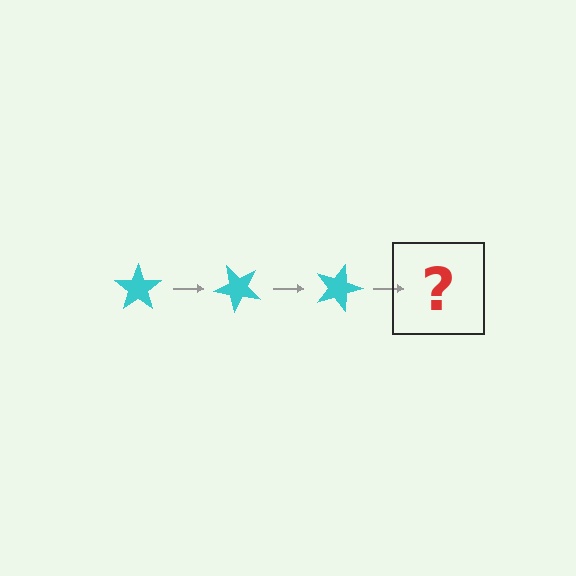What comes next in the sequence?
The next element should be a cyan star rotated 135 degrees.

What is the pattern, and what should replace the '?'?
The pattern is that the star rotates 45 degrees each step. The '?' should be a cyan star rotated 135 degrees.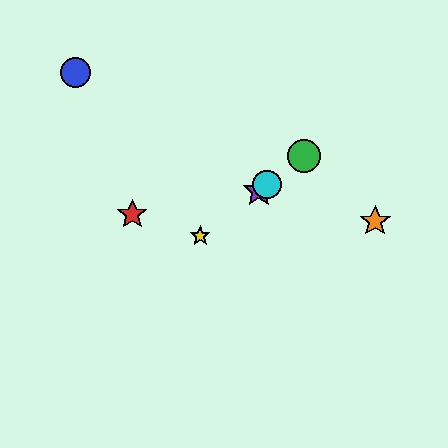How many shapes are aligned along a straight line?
4 shapes (the green circle, the yellow star, the purple star, the cyan circle) are aligned along a straight line.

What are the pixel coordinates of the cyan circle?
The cyan circle is at (267, 185).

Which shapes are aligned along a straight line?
The green circle, the yellow star, the purple star, the cyan circle are aligned along a straight line.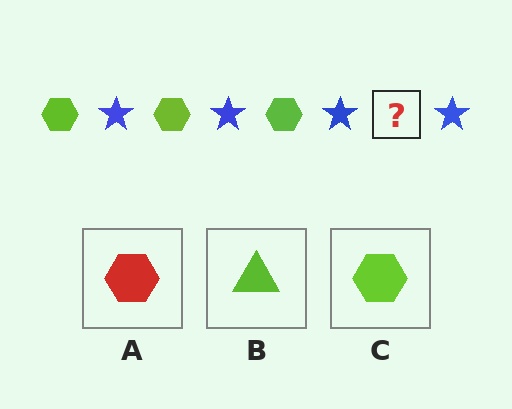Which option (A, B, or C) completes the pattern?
C.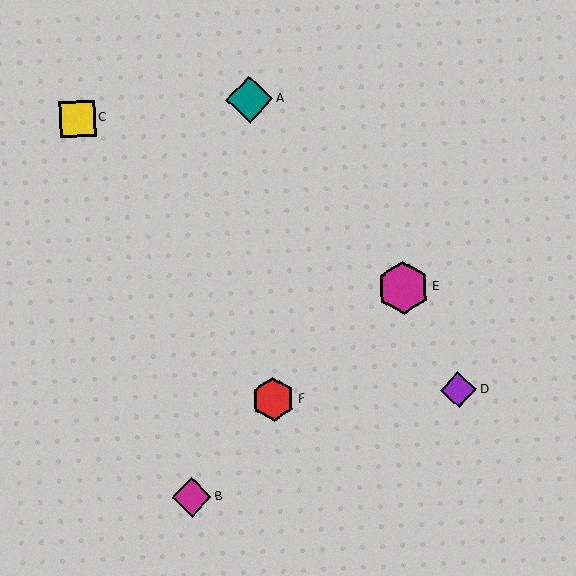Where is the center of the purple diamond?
The center of the purple diamond is at (459, 390).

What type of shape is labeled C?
Shape C is a yellow square.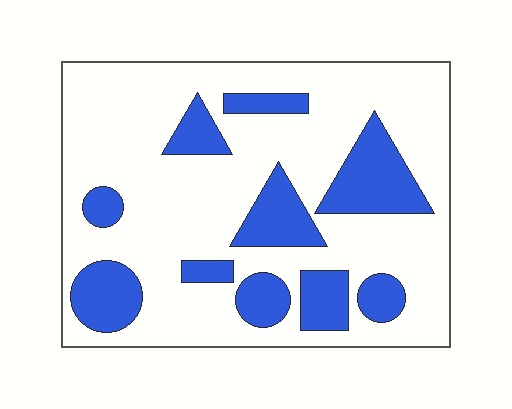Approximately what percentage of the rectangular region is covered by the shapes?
Approximately 25%.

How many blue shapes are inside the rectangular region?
10.